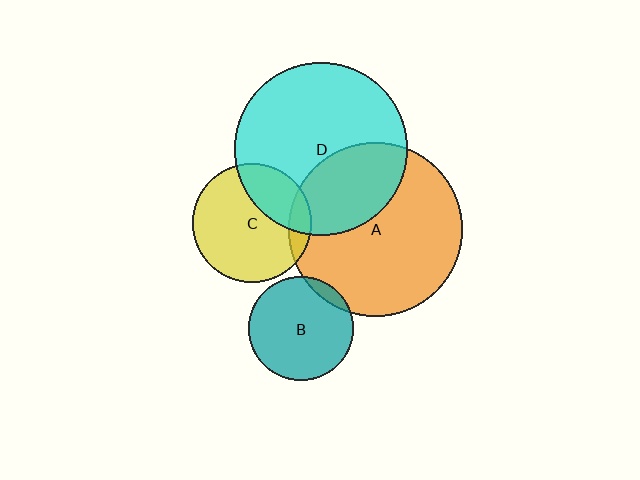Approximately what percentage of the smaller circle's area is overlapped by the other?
Approximately 35%.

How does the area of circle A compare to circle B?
Approximately 2.8 times.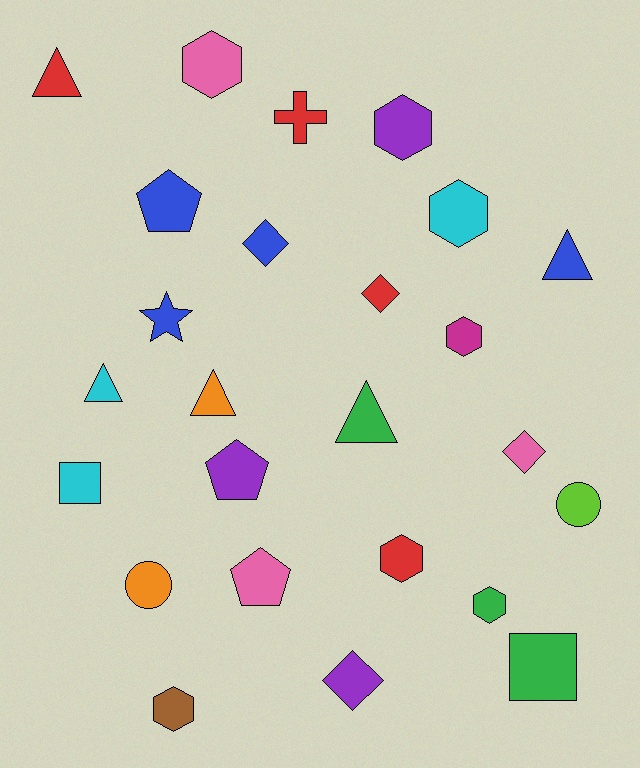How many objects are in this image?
There are 25 objects.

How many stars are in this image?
There is 1 star.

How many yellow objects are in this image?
There are no yellow objects.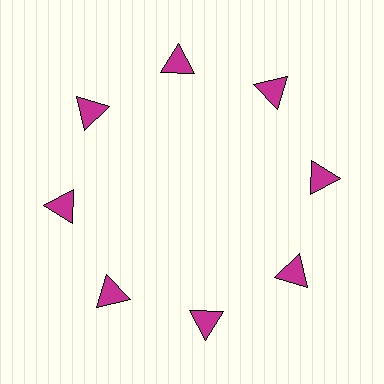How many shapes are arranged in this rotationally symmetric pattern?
There are 8 shapes, arranged in 8 groups of 1.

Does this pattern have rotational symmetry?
Yes, this pattern has 8-fold rotational symmetry. It looks the same after rotating 45 degrees around the center.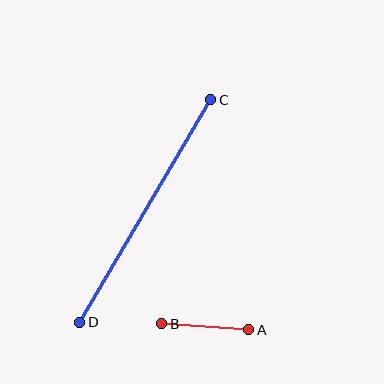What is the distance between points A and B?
The distance is approximately 87 pixels.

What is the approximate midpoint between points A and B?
The midpoint is at approximately (205, 327) pixels.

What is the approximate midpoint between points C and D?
The midpoint is at approximately (145, 211) pixels.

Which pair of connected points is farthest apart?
Points C and D are farthest apart.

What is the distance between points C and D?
The distance is approximately 258 pixels.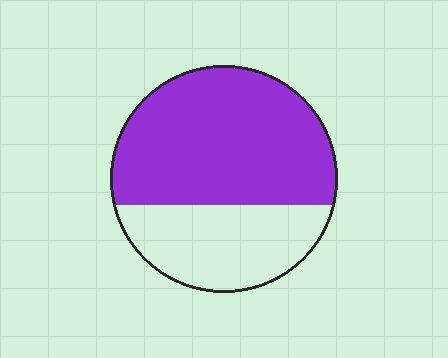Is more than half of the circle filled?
Yes.